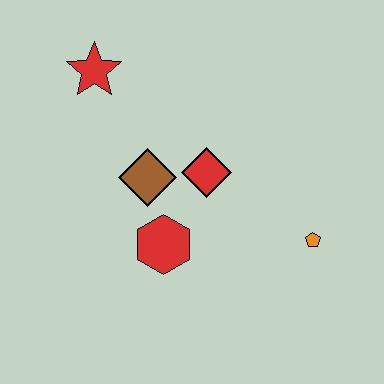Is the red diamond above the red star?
No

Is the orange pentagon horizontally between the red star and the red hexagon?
No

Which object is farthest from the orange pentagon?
The red star is farthest from the orange pentagon.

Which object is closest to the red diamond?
The brown diamond is closest to the red diamond.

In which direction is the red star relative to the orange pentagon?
The red star is to the left of the orange pentagon.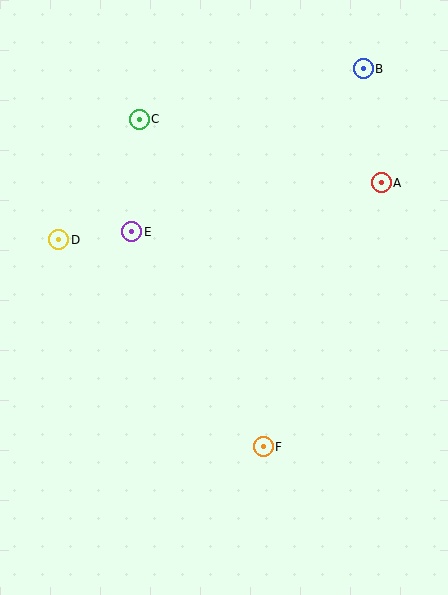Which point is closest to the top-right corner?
Point B is closest to the top-right corner.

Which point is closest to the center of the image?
Point E at (132, 232) is closest to the center.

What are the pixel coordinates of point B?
Point B is at (363, 69).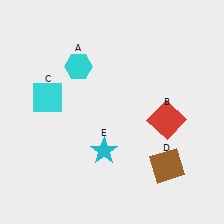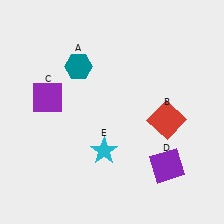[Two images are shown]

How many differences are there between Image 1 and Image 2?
There are 3 differences between the two images.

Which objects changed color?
A changed from cyan to teal. C changed from cyan to purple. D changed from brown to purple.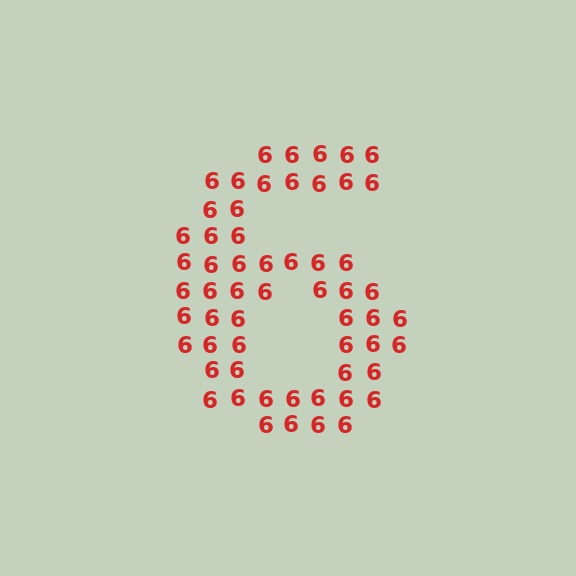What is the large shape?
The large shape is the digit 6.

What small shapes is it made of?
It is made of small digit 6's.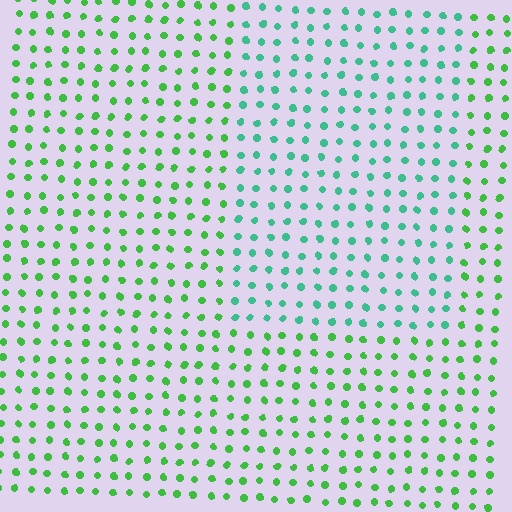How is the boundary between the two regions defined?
The boundary is defined purely by a slight shift in hue (about 37 degrees). Spacing, size, and orientation are identical on both sides.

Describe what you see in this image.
The image is filled with small green elements in a uniform arrangement. A rectangle-shaped region is visible where the elements are tinted to a slightly different hue, forming a subtle color boundary.